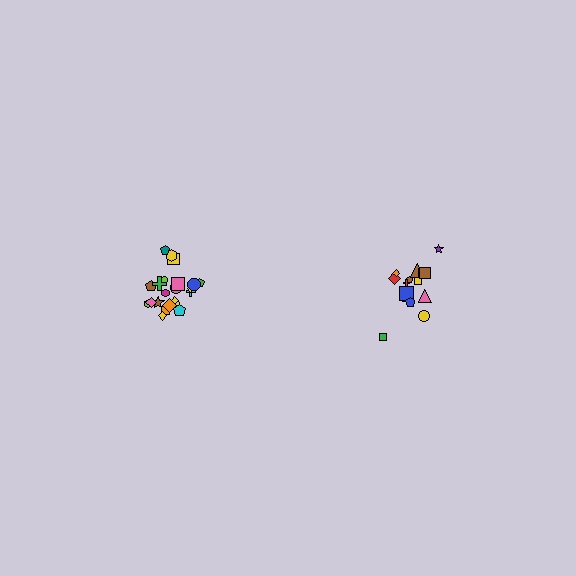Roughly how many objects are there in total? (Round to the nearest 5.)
Roughly 35 objects in total.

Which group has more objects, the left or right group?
The left group.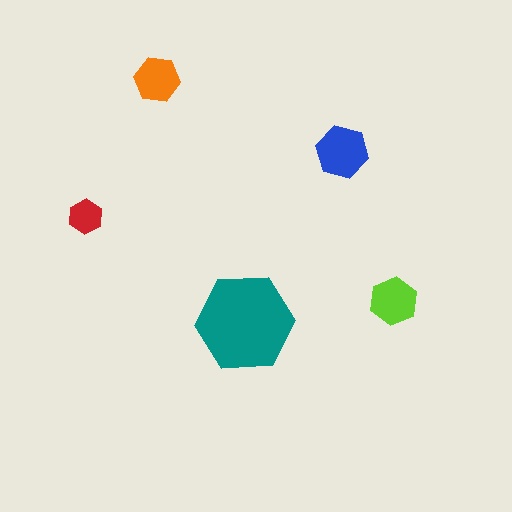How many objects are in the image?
There are 5 objects in the image.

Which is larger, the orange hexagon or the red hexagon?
The orange one.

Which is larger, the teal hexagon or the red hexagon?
The teal one.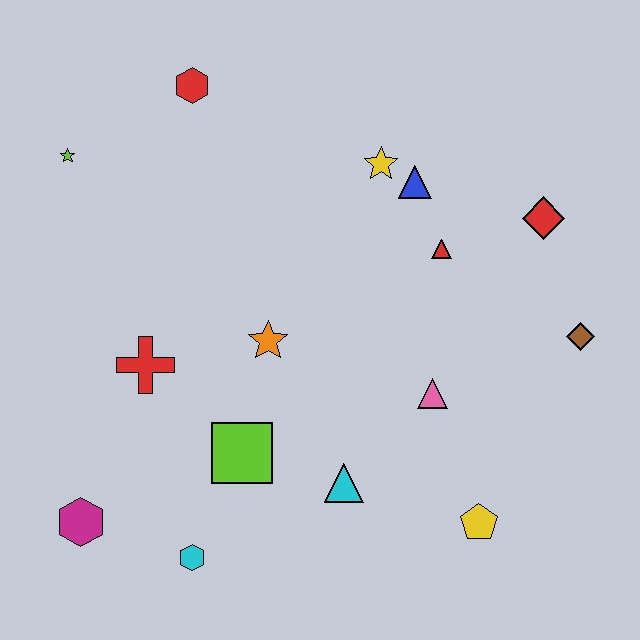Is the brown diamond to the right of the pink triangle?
Yes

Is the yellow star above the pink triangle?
Yes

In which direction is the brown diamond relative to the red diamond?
The brown diamond is below the red diamond.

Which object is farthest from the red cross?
The brown diamond is farthest from the red cross.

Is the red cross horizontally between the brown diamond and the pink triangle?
No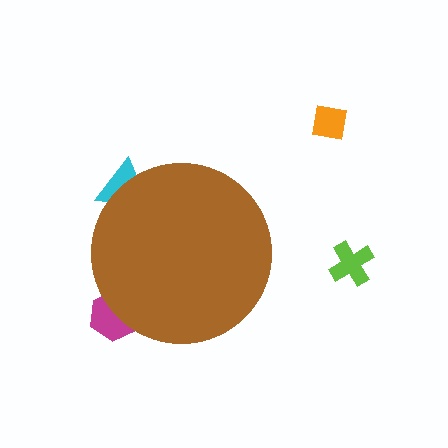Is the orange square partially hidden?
No, the orange square is fully visible.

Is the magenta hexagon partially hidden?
Yes, the magenta hexagon is partially hidden behind the brown circle.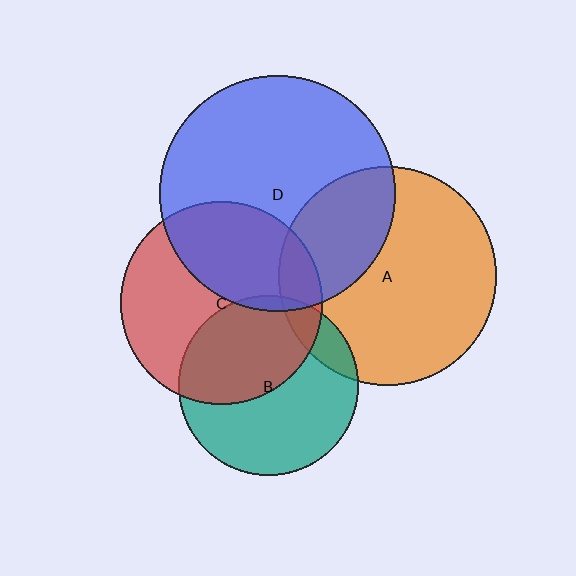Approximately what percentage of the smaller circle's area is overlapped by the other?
Approximately 30%.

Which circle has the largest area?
Circle D (blue).